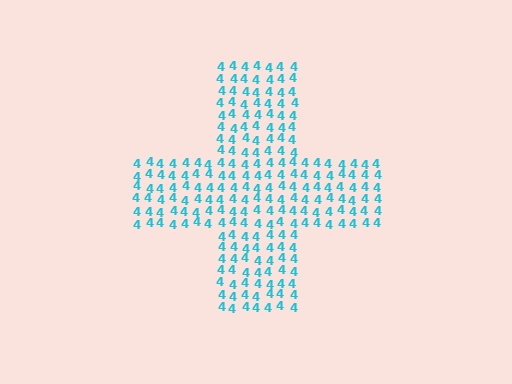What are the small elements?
The small elements are digit 4's.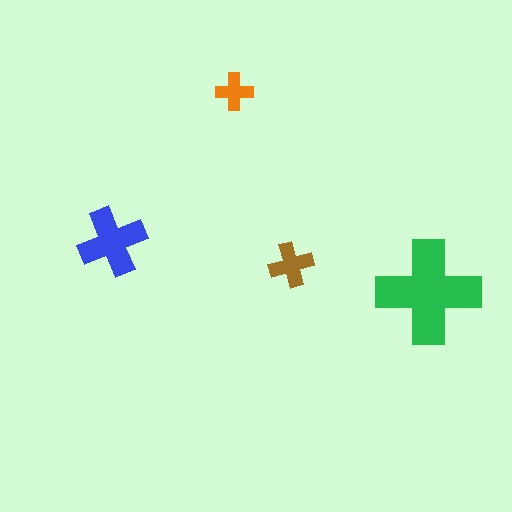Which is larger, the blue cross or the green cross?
The green one.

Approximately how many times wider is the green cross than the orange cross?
About 3 times wider.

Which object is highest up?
The orange cross is topmost.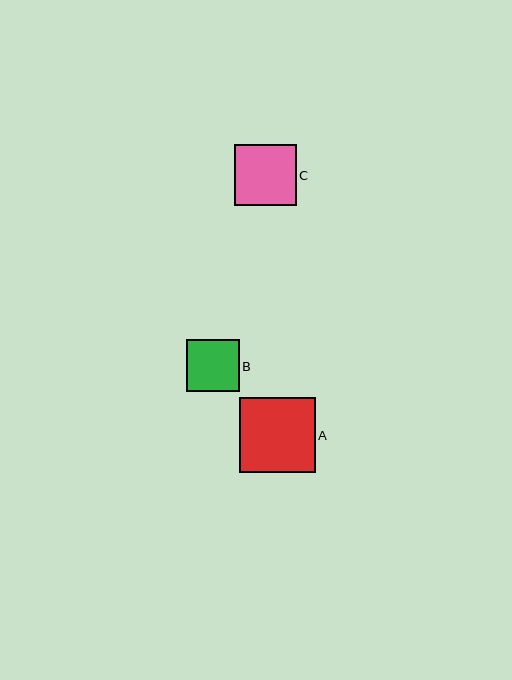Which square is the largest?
Square A is the largest with a size of approximately 75 pixels.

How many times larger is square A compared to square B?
Square A is approximately 1.4 times the size of square B.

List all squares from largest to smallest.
From largest to smallest: A, C, B.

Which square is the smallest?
Square B is the smallest with a size of approximately 53 pixels.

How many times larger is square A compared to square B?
Square A is approximately 1.4 times the size of square B.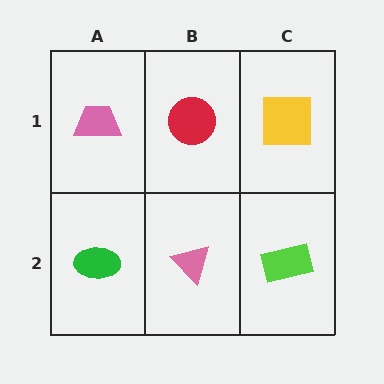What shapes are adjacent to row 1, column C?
A lime rectangle (row 2, column C), a red circle (row 1, column B).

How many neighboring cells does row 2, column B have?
3.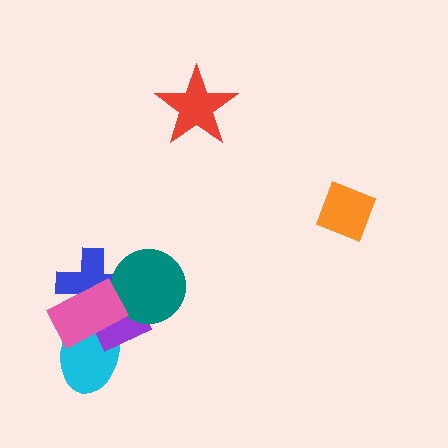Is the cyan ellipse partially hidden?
Yes, it is partially covered by another shape.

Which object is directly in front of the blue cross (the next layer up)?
The teal circle is directly in front of the blue cross.